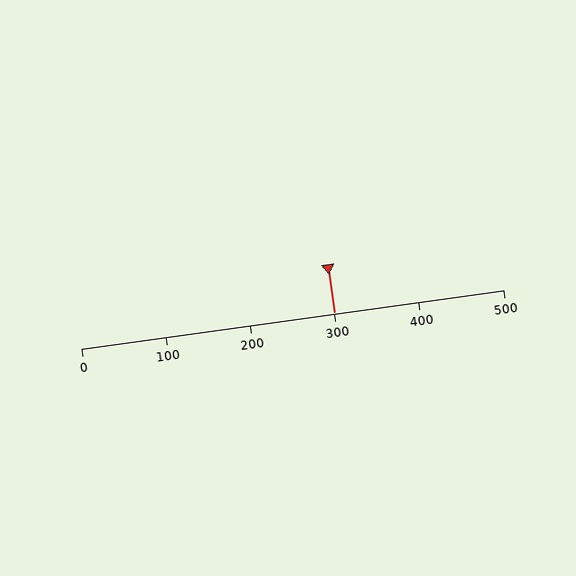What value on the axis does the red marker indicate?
The marker indicates approximately 300.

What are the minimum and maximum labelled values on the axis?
The axis runs from 0 to 500.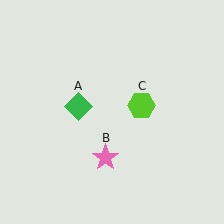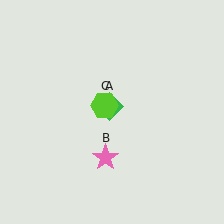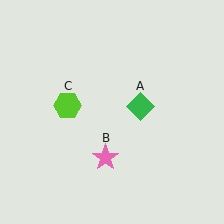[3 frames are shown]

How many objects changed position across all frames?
2 objects changed position: green diamond (object A), lime hexagon (object C).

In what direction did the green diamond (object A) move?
The green diamond (object A) moved right.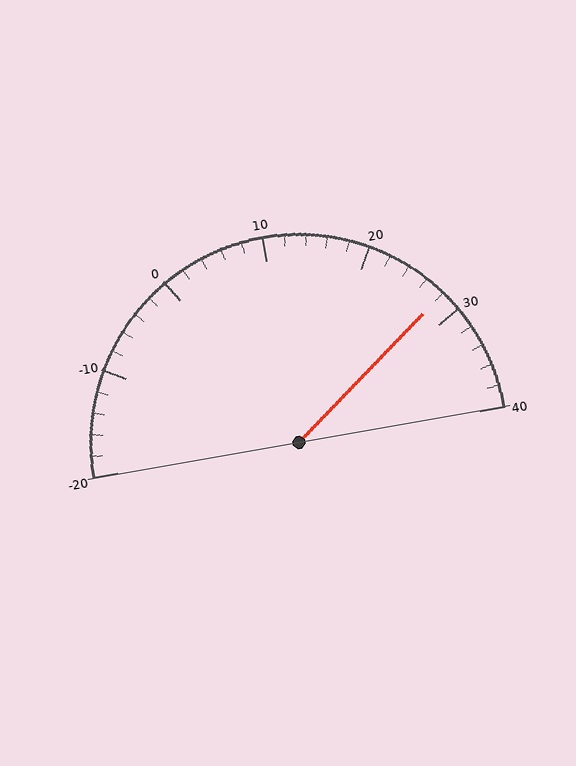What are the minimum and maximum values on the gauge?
The gauge ranges from -20 to 40.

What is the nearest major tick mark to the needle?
The nearest major tick mark is 30.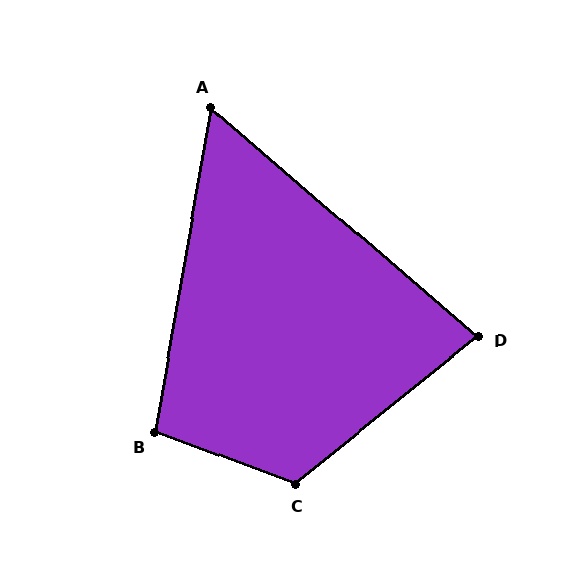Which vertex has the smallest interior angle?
A, at approximately 59 degrees.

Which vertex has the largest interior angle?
C, at approximately 121 degrees.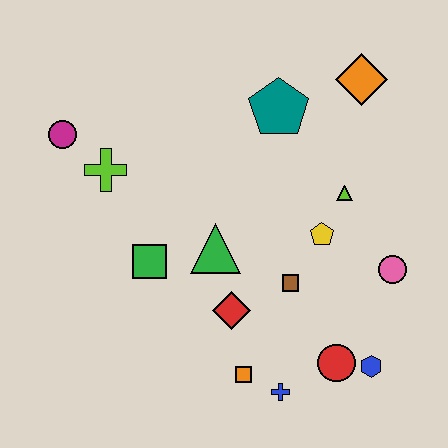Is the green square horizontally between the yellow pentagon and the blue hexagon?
No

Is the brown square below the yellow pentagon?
Yes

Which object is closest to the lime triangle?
The yellow pentagon is closest to the lime triangle.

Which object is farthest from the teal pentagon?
The blue cross is farthest from the teal pentagon.